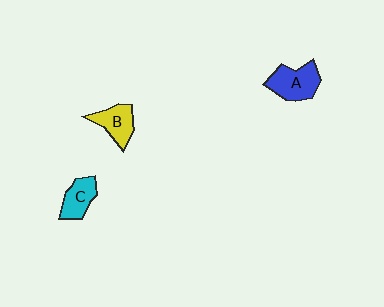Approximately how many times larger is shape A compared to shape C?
Approximately 1.4 times.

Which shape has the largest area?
Shape A (blue).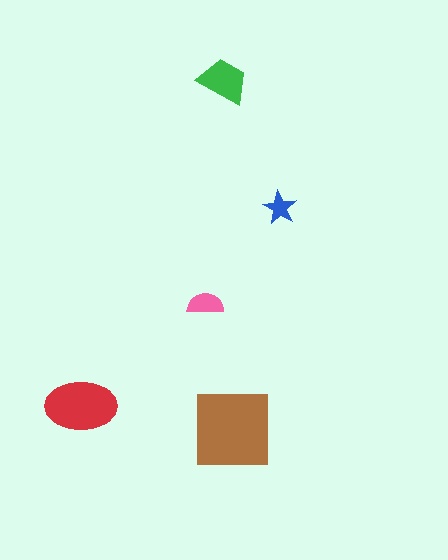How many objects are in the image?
There are 5 objects in the image.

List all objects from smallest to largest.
The blue star, the pink semicircle, the green trapezoid, the red ellipse, the brown square.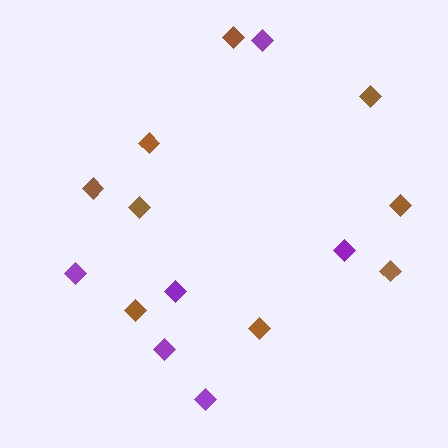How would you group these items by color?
There are 2 groups: one group of purple diamonds (6) and one group of brown diamonds (9).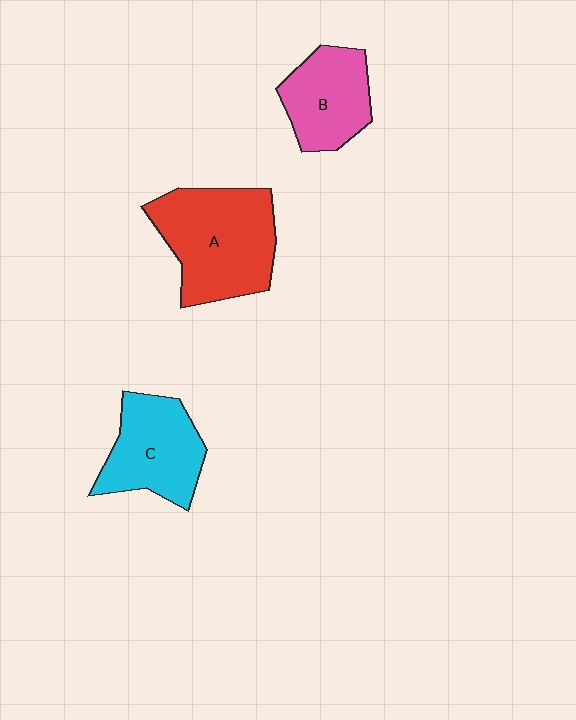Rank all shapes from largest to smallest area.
From largest to smallest: A (red), C (cyan), B (pink).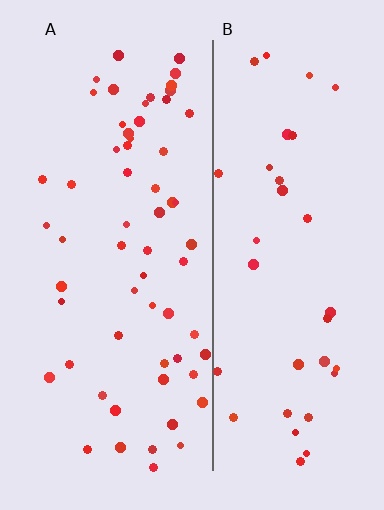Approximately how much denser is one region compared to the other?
Approximately 1.7× — region A over region B.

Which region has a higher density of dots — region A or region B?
A (the left).